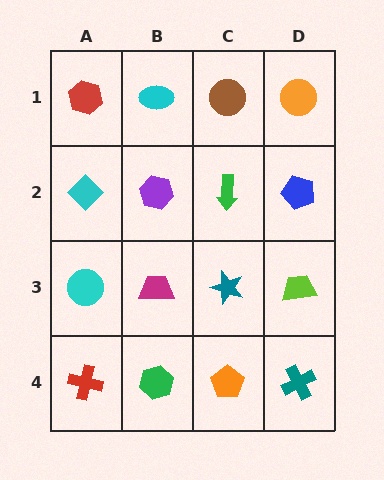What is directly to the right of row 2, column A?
A purple hexagon.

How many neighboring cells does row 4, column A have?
2.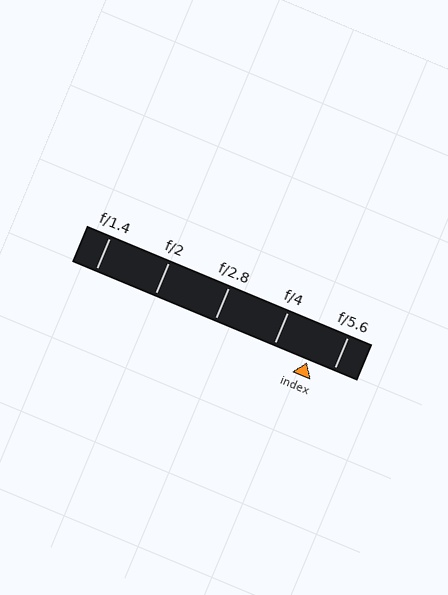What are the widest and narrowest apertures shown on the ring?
The widest aperture shown is f/1.4 and the narrowest is f/5.6.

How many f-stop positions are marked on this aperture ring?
There are 5 f-stop positions marked.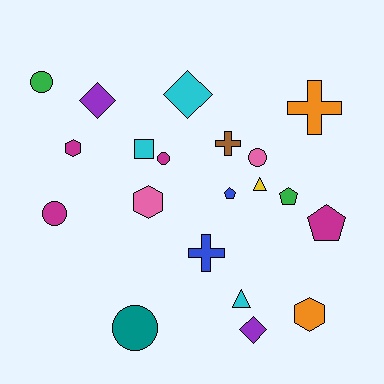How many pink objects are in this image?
There are 2 pink objects.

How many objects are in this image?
There are 20 objects.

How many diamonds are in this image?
There are 3 diamonds.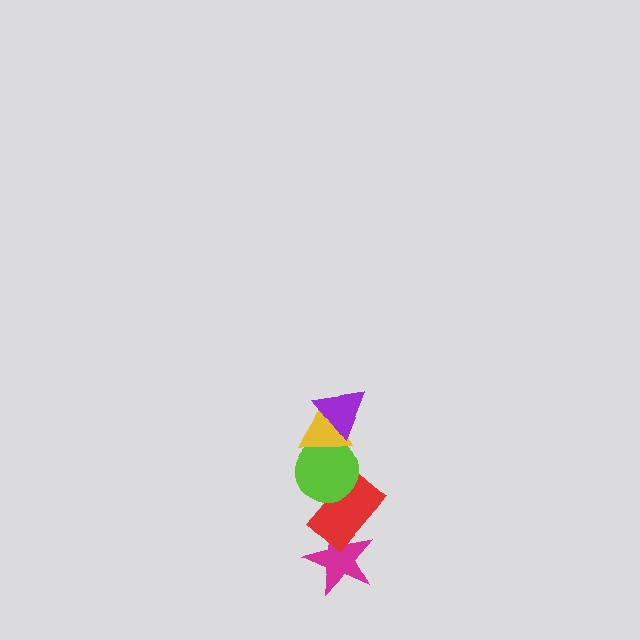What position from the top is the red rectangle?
The red rectangle is 4th from the top.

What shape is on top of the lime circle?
The yellow triangle is on top of the lime circle.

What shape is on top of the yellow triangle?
The purple triangle is on top of the yellow triangle.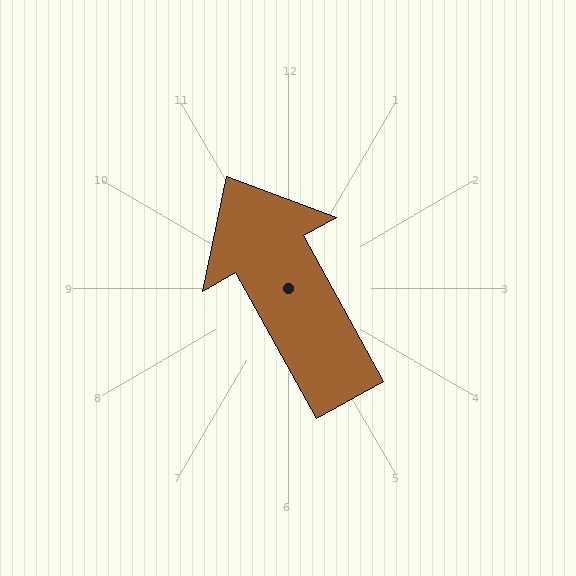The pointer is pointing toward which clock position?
Roughly 11 o'clock.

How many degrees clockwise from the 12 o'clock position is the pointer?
Approximately 331 degrees.